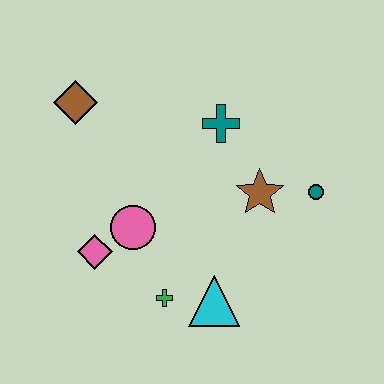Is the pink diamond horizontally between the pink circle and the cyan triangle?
No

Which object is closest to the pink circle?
The pink diamond is closest to the pink circle.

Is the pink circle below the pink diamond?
No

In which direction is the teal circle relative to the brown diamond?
The teal circle is to the right of the brown diamond.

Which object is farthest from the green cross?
The brown diamond is farthest from the green cross.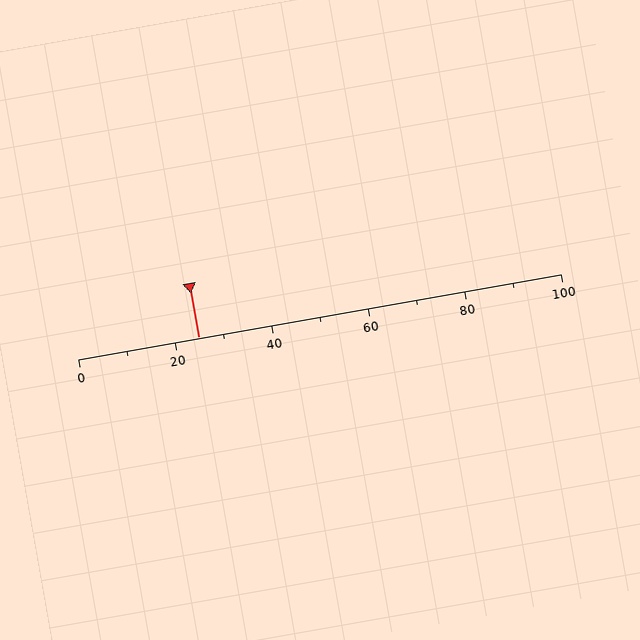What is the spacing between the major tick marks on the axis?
The major ticks are spaced 20 apart.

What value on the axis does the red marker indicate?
The marker indicates approximately 25.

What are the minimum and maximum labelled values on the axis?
The axis runs from 0 to 100.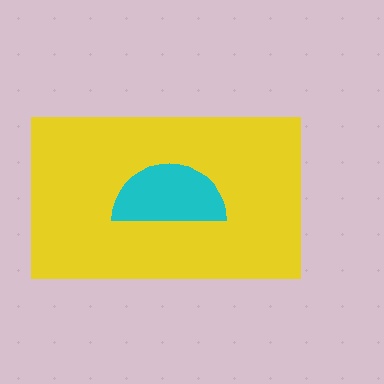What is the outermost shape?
The yellow rectangle.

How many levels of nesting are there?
2.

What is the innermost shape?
The cyan semicircle.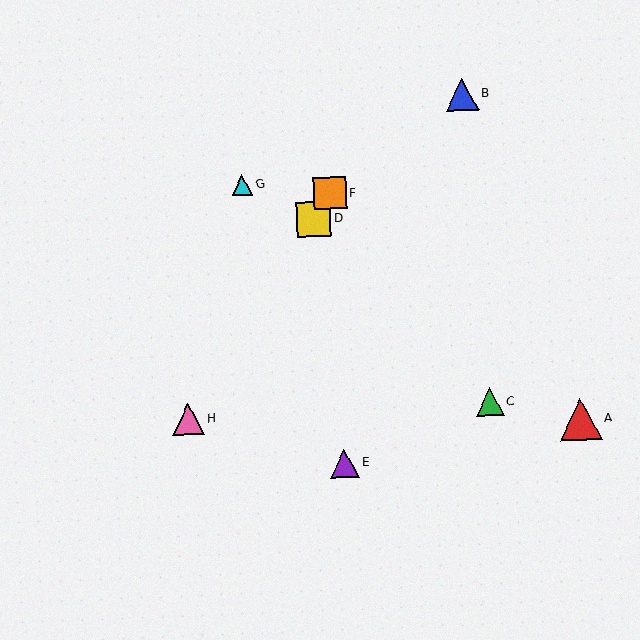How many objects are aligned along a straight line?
3 objects (D, F, H) are aligned along a straight line.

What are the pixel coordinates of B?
Object B is at (462, 95).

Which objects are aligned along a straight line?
Objects D, F, H are aligned along a straight line.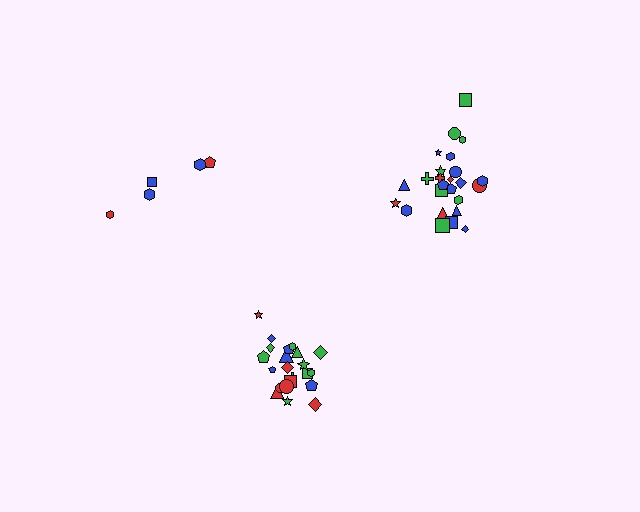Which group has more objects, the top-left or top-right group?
The top-right group.